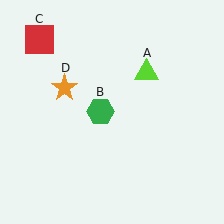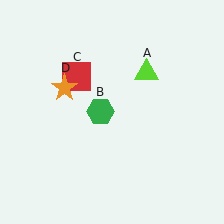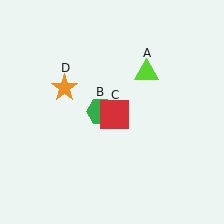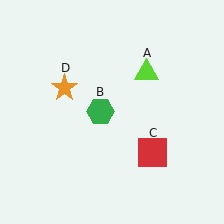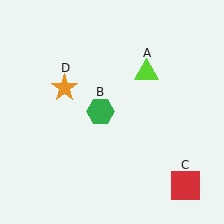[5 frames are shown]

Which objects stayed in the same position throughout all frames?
Lime triangle (object A) and green hexagon (object B) and orange star (object D) remained stationary.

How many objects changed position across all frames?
1 object changed position: red square (object C).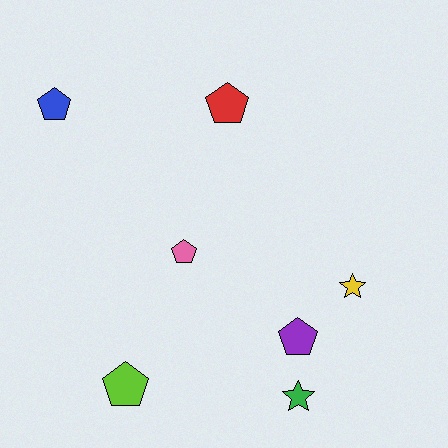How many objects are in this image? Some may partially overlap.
There are 7 objects.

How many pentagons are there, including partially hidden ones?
There are 5 pentagons.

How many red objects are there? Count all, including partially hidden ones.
There is 1 red object.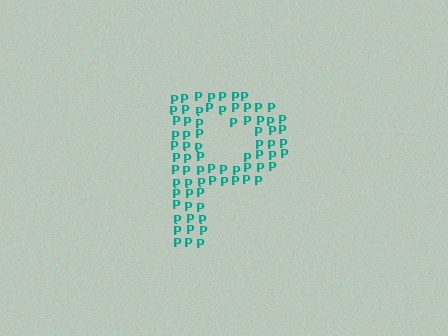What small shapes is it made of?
It is made of small letter P's.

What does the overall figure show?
The overall figure shows the letter P.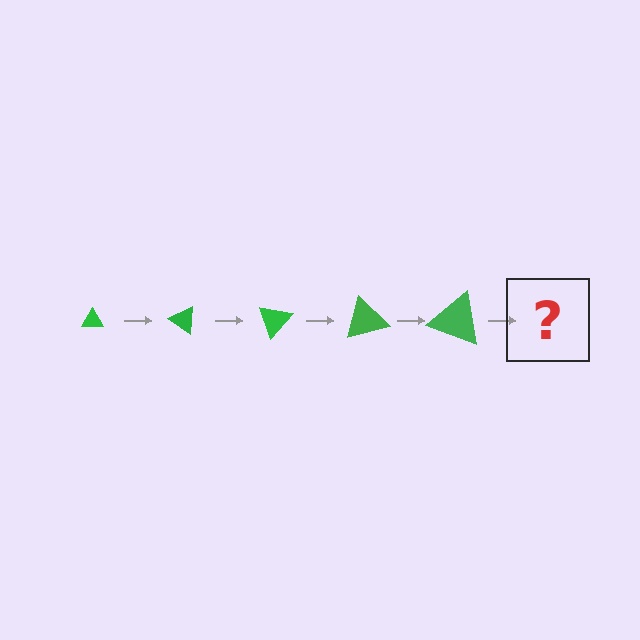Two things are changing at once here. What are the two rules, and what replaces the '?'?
The two rules are that the triangle grows larger each step and it rotates 35 degrees each step. The '?' should be a triangle, larger than the previous one and rotated 175 degrees from the start.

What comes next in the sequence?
The next element should be a triangle, larger than the previous one and rotated 175 degrees from the start.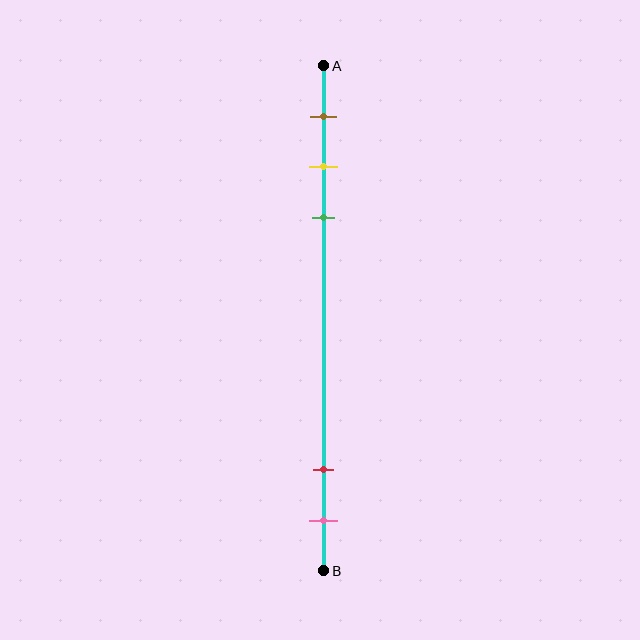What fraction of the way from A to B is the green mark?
The green mark is approximately 30% (0.3) of the way from A to B.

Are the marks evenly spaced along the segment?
No, the marks are not evenly spaced.